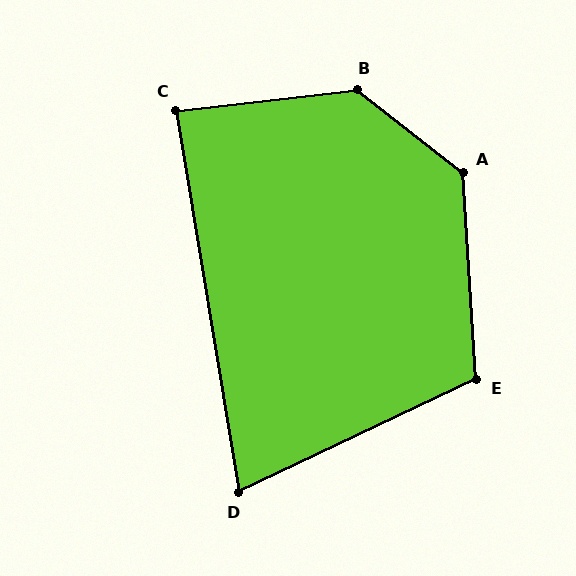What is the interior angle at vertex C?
Approximately 87 degrees (approximately right).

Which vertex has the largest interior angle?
B, at approximately 135 degrees.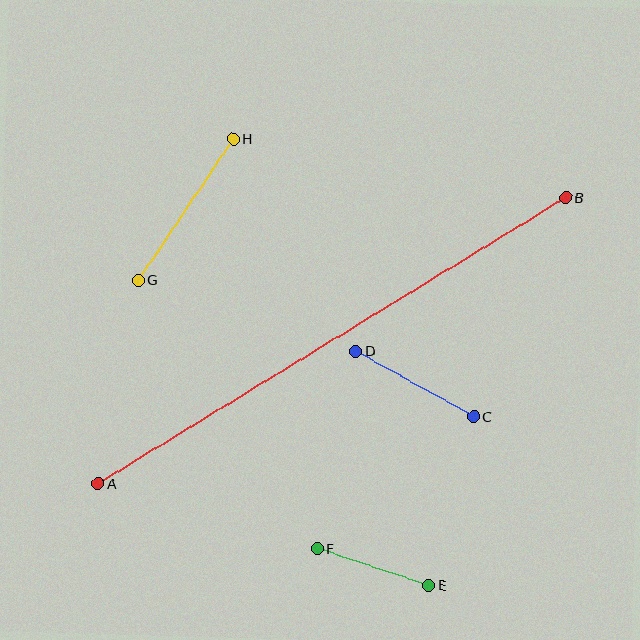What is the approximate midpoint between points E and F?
The midpoint is at approximately (373, 567) pixels.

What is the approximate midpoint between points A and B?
The midpoint is at approximately (332, 340) pixels.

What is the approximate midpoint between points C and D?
The midpoint is at approximately (415, 384) pixels.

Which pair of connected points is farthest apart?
Points A and B are farthest apart.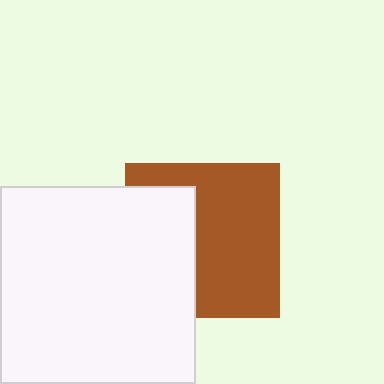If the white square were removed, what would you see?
You would see the complete brown square.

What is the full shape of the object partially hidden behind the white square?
The partially hidden object is a brown square.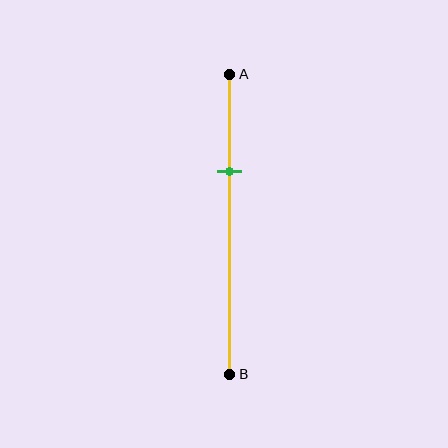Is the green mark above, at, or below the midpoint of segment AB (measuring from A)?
The green mark is above the midpoint of segment AB.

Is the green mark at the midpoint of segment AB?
No, the mark is at about 30% from A, not at the 50% midpoint.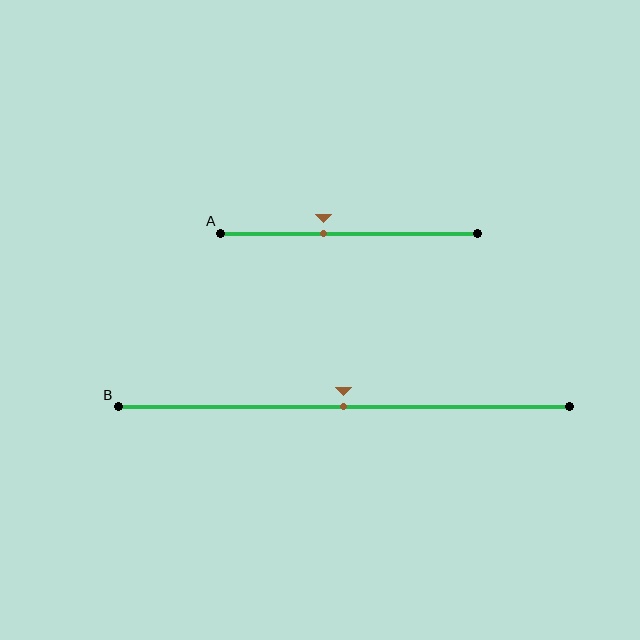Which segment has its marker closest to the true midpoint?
Segment B has its marker closest to the true midpoint.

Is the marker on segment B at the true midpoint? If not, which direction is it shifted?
Yes, the marker on segment B is at the true midpoint.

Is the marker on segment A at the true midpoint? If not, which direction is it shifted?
No, the marker on segment A is shifted to the left by about 10% of the segment length.